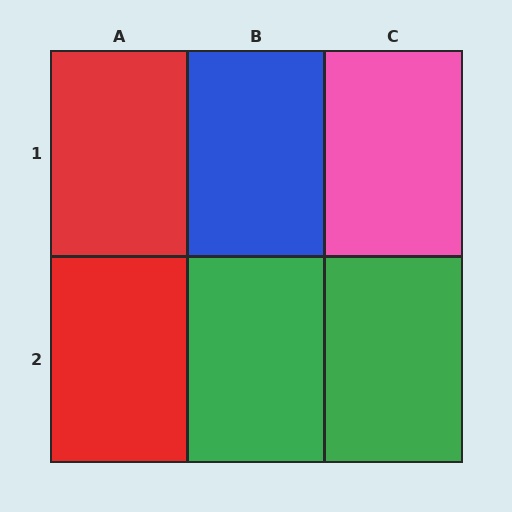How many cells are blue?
1 cell is blue.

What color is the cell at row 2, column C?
Green.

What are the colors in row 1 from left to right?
Red, blue, pink.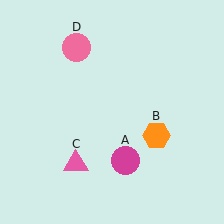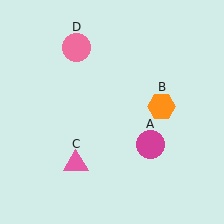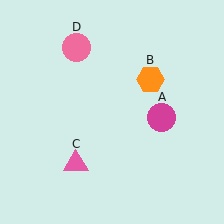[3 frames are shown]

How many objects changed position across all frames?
2 objects changed position: magenta circle (object A), orange hexagon (object B).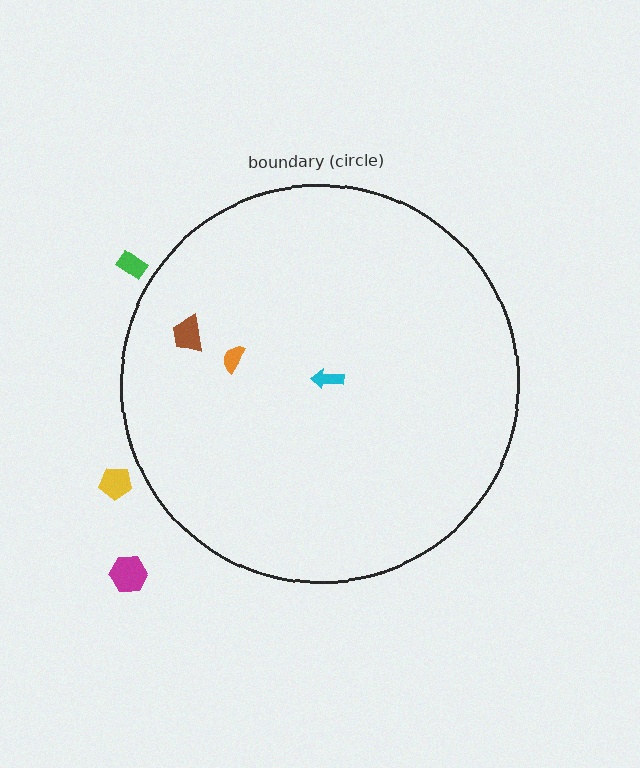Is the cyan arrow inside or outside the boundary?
Inside.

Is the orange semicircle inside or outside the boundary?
Inside.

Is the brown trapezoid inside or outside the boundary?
Inside.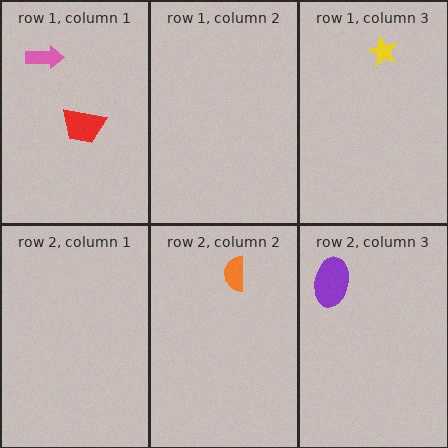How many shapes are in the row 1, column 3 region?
1.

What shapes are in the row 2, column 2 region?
The orange semicircle.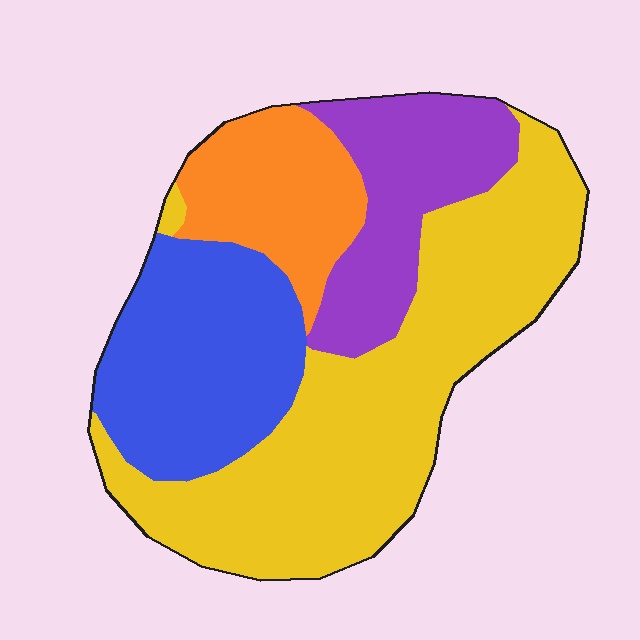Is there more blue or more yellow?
Yellow.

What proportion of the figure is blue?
Blue covers roughly 25% of the figure.